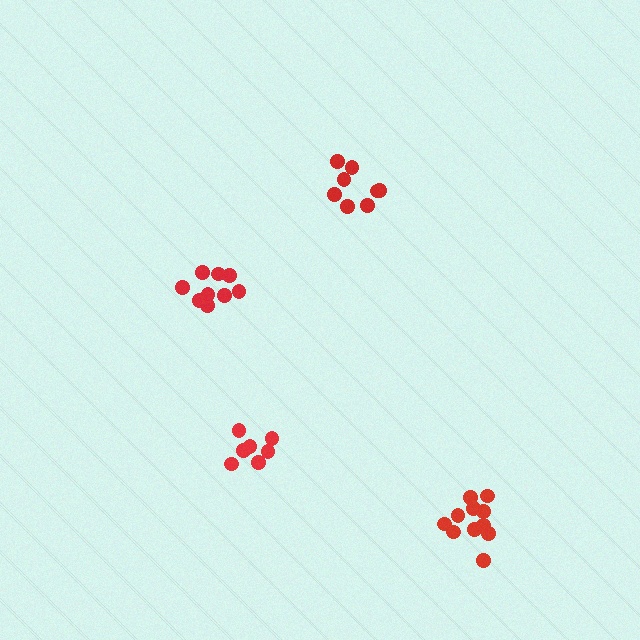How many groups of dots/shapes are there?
There are 4 groups.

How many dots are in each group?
Group 1: 7 dots, Group 2: 11 dots, Group 3: 8 dots, Group 4: 10 dots (36 total).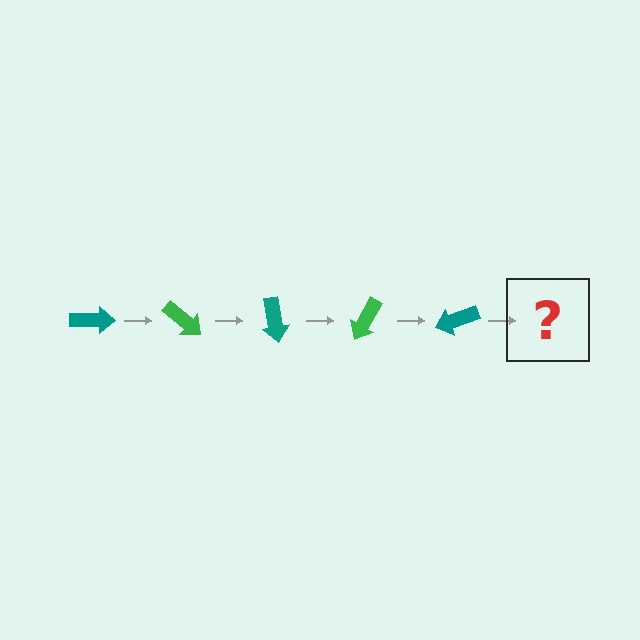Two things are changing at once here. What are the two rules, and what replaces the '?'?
The two rules are that it rotates 40 degrees each step and the color cycles through teal and green. The '?' should be a green arrow, rotated 200 degrees from the start.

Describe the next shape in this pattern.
It should be a green arrow, rotated 200 degrees from the start.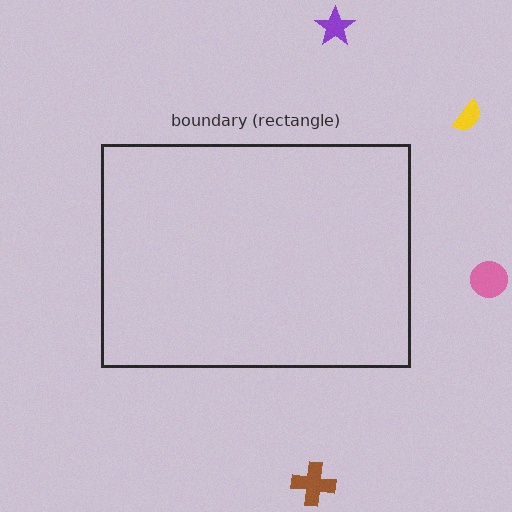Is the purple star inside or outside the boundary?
Outside.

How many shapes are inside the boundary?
0 inside, 4 outside.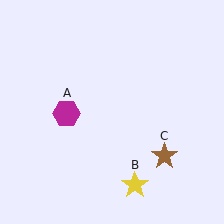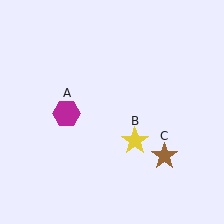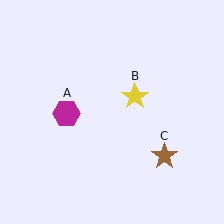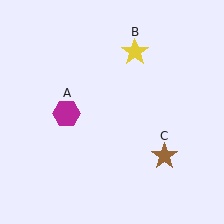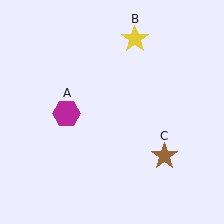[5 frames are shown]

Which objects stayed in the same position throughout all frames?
Magenta hexagon (object A) and brown star (object C) remained stationary.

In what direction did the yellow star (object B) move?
The yellow star (object B) moved up.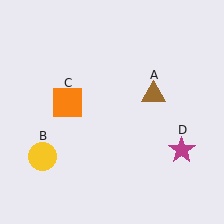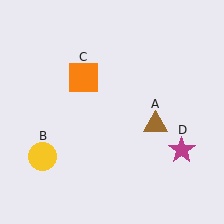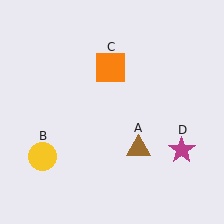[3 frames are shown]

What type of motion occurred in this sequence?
The brown triangle (object A), orange square (object C) rotated clockwise around the center of the scene.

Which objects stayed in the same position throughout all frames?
Yellow circle (object B) and magenta star (object D) remained stationary.